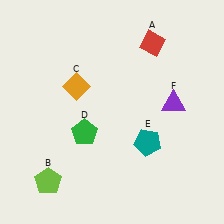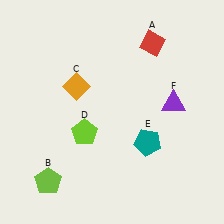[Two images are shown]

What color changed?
The pentagon (D) changed from green in Image 1 to lime in Image 2.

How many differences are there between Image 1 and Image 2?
There is 1 difference between the two images.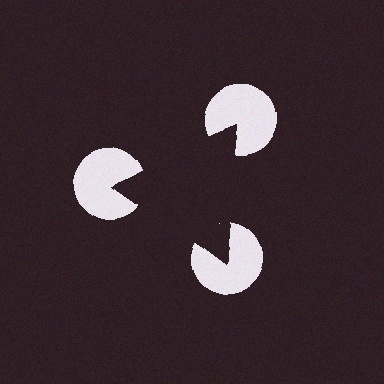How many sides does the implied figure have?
3 sides.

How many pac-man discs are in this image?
There are 3 — one at each vertex of the illusory triangle.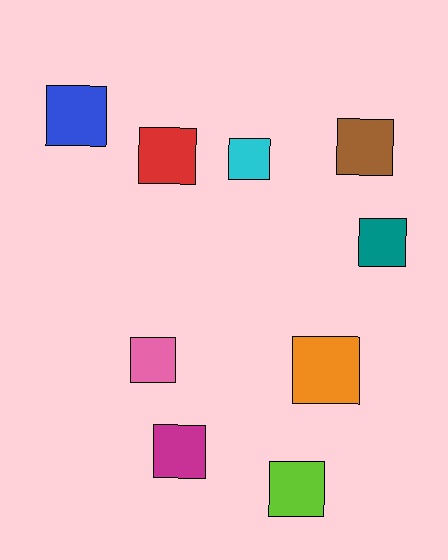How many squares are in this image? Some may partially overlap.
There are 9 squares.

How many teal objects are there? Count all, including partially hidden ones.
There is 1 teal object.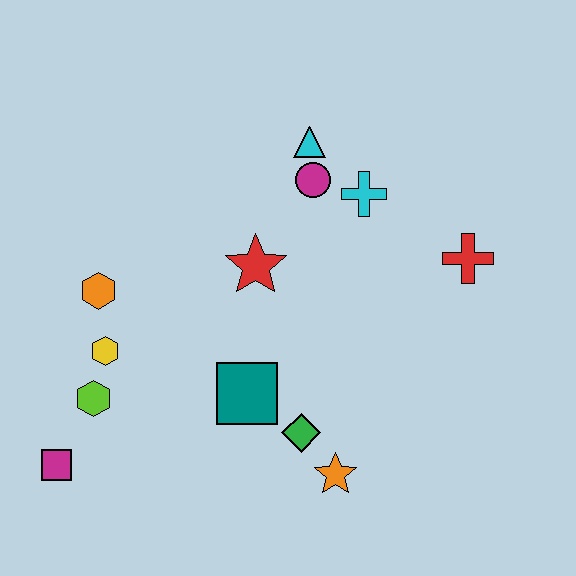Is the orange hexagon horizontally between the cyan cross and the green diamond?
No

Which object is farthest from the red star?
The magenta square is farthest from the red star.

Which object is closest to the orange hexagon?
The yellow hexagon is closest to the orange hexagon.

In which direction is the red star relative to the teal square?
The red star is above the teal square.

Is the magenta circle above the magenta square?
Yes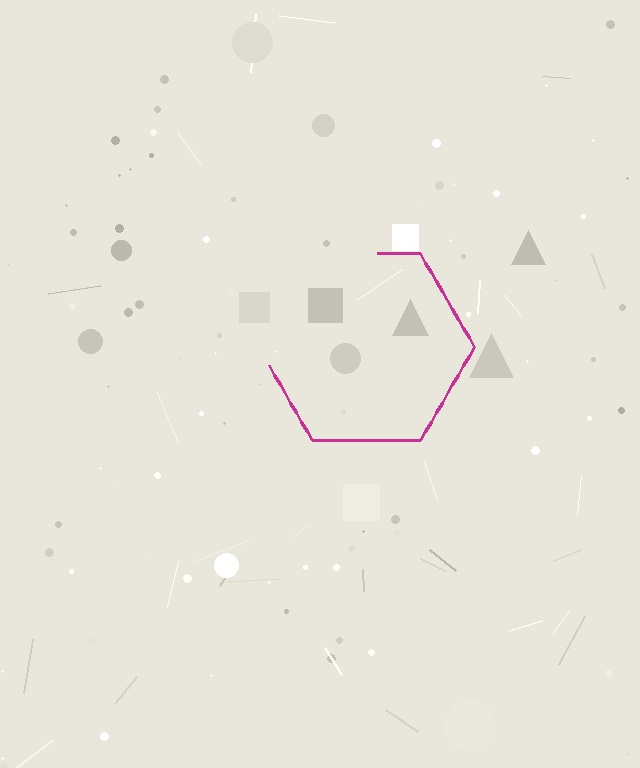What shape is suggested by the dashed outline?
The dashed outline suggests a hexagon.